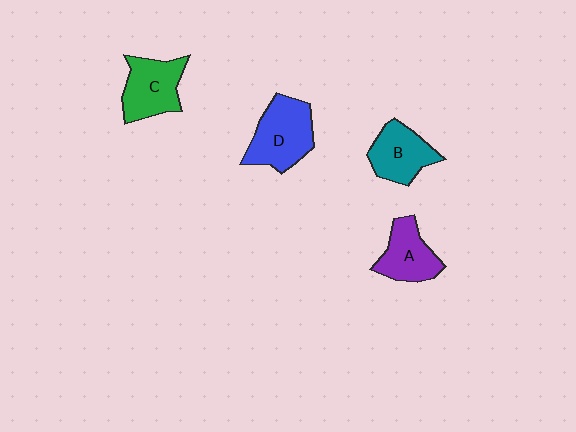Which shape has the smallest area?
Shape A (purple).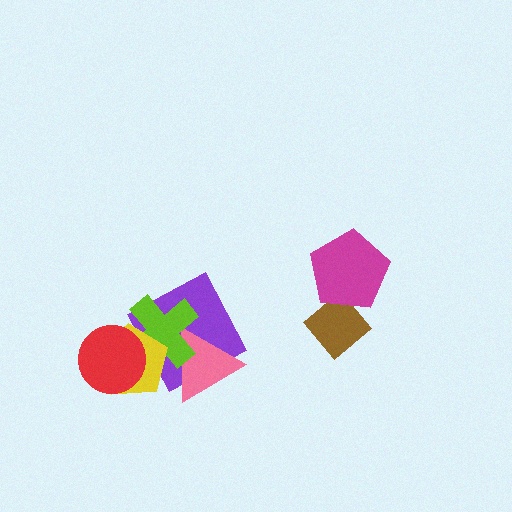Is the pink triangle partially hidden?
Yes, it is partially covered by another shape.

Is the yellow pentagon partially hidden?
Yes, it is partially covered by another shape.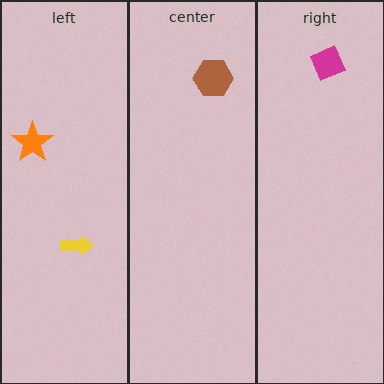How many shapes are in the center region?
1.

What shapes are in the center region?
The brown hexagon.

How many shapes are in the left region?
2.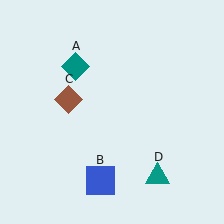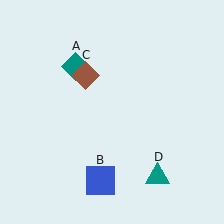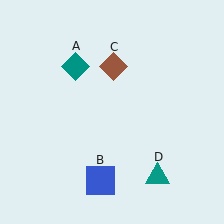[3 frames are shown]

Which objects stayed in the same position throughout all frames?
Teal diamond (object A) and blue square (object B) and teal triangle (object D) remained stationary.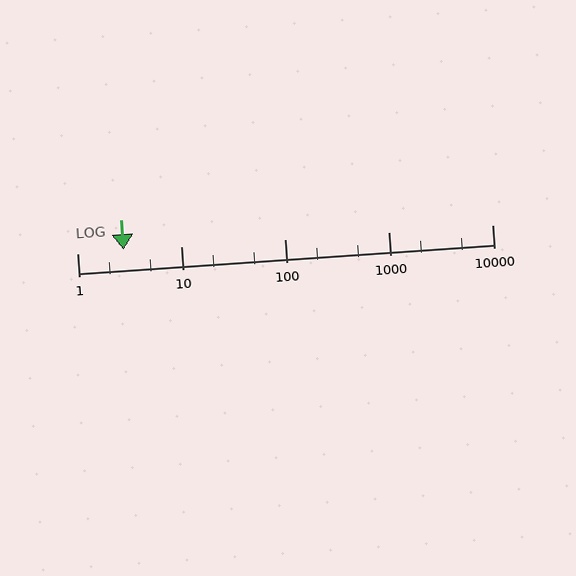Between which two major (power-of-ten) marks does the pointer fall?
The pointer is between 1 and 10.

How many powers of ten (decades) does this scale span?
The scale spans 4 decades, from 1 to 10000.